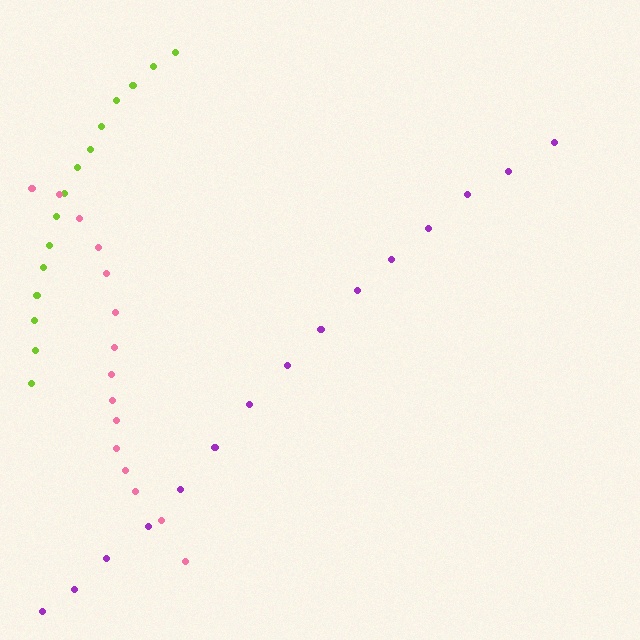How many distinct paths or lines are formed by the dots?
There are 3 distinct paths.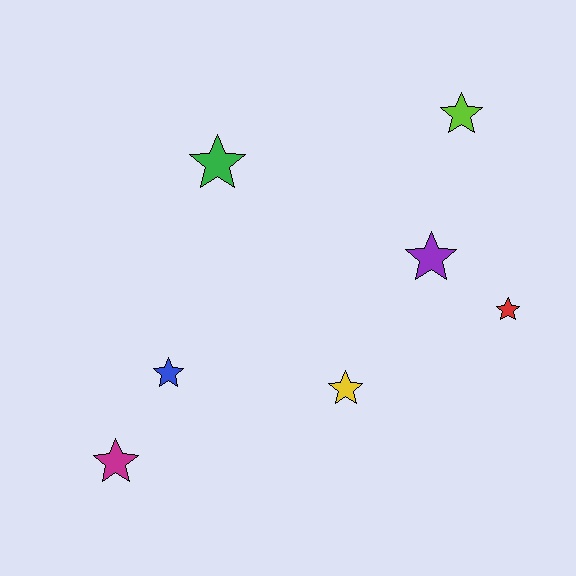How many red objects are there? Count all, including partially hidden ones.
There is 1 red object.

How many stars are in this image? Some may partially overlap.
There are 7 stars.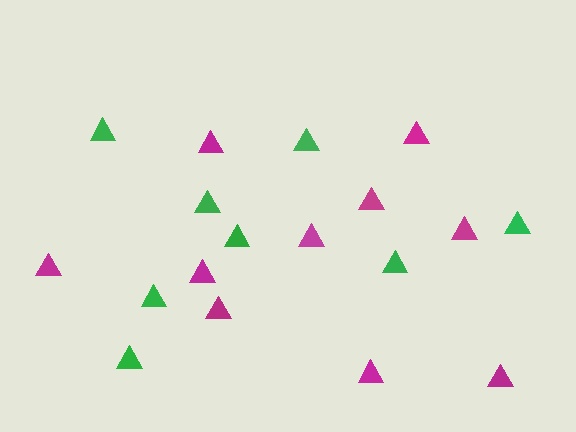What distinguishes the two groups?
There are 2 groups: one group of green triangles (8) and one group of magenta triangles (10).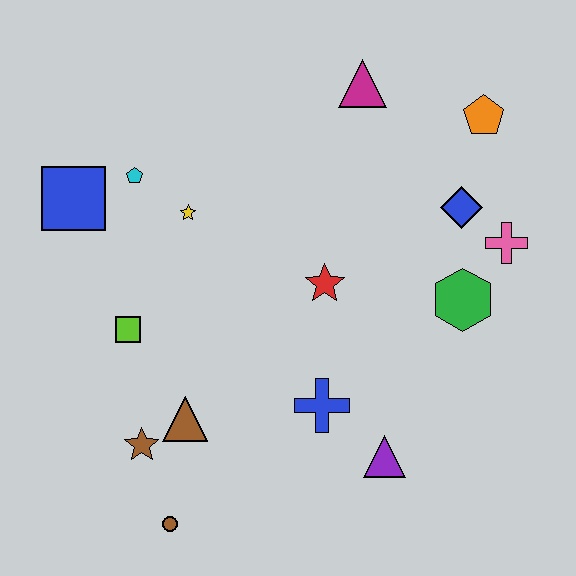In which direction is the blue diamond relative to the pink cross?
The blue diamond is to the left of the pink cross.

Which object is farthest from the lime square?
The orange pentagon is farthest from the lime square.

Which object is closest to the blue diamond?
The pink cross is closest to the blue diamond.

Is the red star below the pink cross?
Yes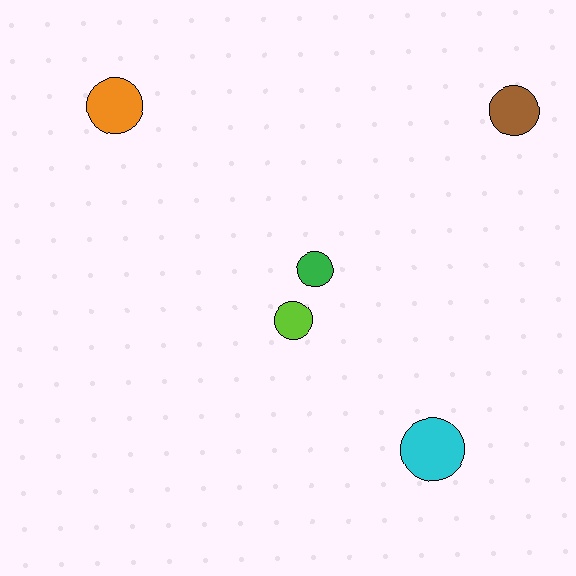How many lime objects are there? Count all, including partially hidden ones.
There is 1 lime object.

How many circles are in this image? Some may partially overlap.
There are 5 circles.